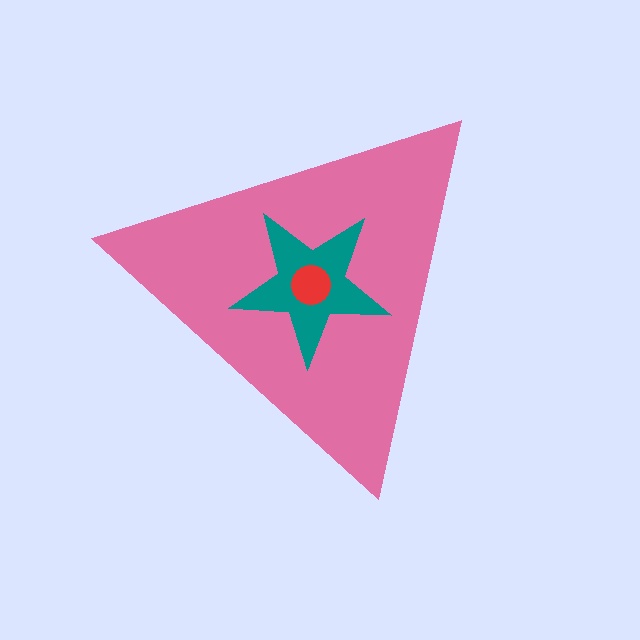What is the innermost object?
The red circle.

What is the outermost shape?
The pink triangle.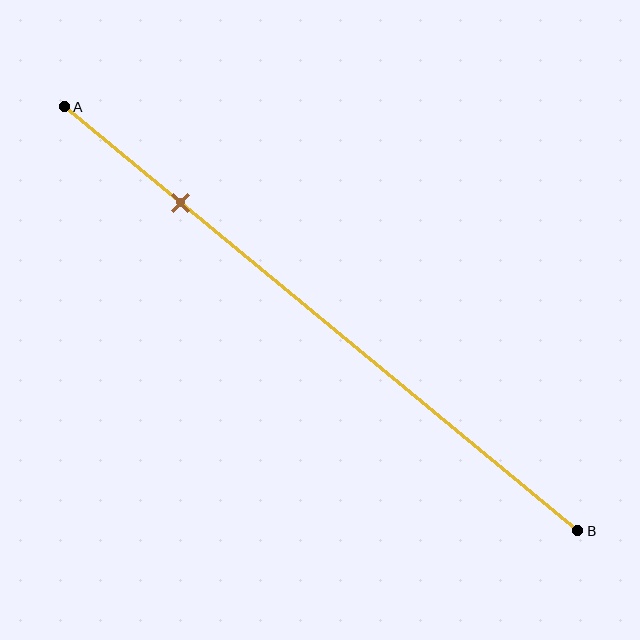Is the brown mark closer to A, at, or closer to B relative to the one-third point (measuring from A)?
The brown mark is closer to point A than the one-third point of segment AB.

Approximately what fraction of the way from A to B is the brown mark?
The brown mark is approximately 25% of the way from A to B.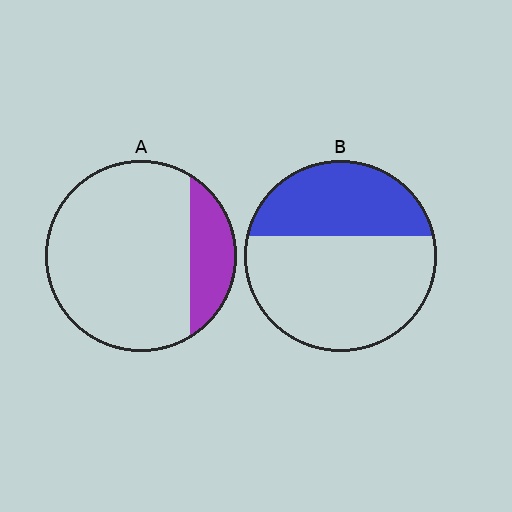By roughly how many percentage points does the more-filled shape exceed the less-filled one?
By roughly 20 percentage points (B over A).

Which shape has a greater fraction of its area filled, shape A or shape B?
Shape B.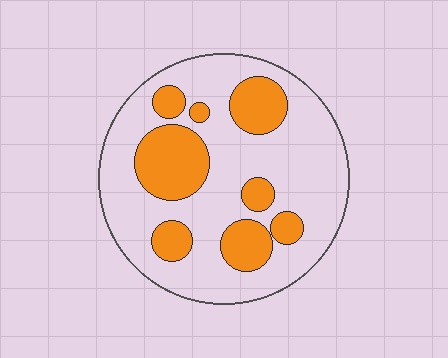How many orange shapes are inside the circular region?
8.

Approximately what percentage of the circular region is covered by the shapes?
Approximately 30%.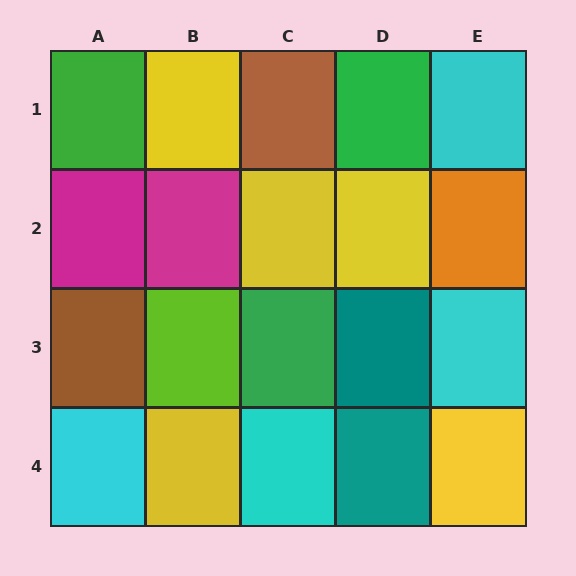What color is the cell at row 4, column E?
Yellow.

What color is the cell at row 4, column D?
Teal.